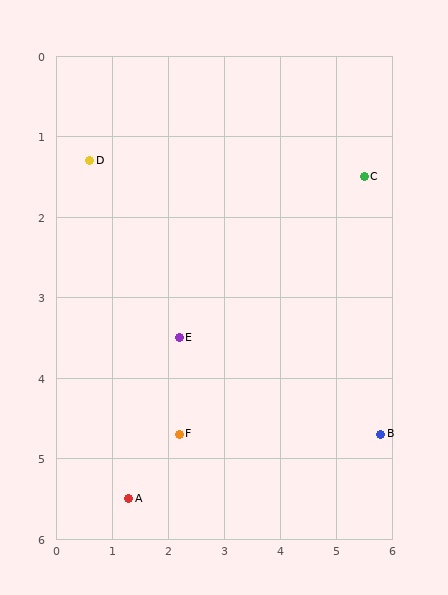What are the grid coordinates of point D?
Point D is at approximately (0.6, 1.3).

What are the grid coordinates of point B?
Point B is at approximately (5.8, 4.7).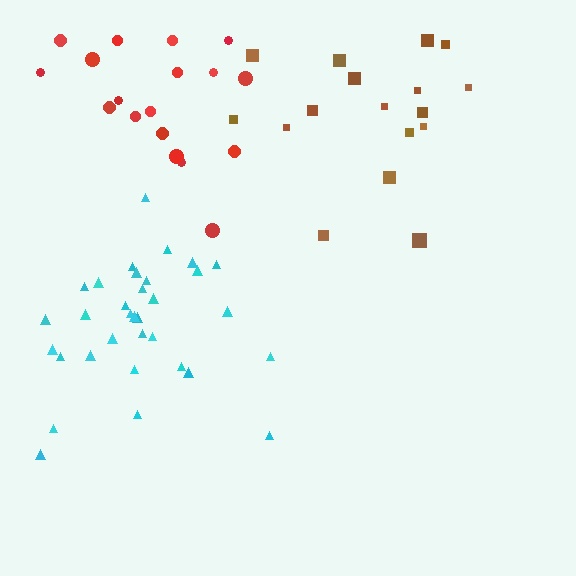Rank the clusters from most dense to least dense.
cyan, brown, red.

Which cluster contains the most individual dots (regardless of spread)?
Cyan (33).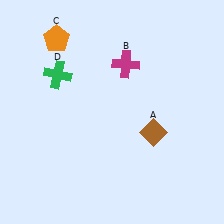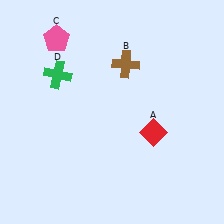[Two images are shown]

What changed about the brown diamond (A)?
In Image 1, A is brown. In Image 2, it changed to red.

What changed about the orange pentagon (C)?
In Image 1, C is orange. In Image 2, it changed to pink.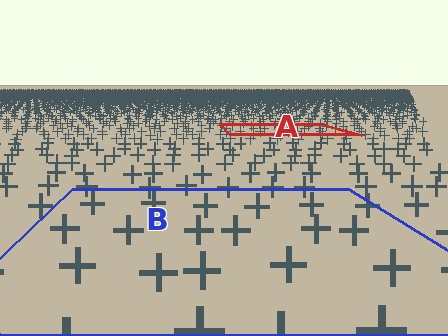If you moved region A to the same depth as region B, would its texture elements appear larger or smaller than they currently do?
They would appear larger. At a closer depth, the same texture elements are projected at a bigger on-screen size.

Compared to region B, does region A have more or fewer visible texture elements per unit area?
Region A has more texture elements per unit area — they are packed more densely because it is farther away.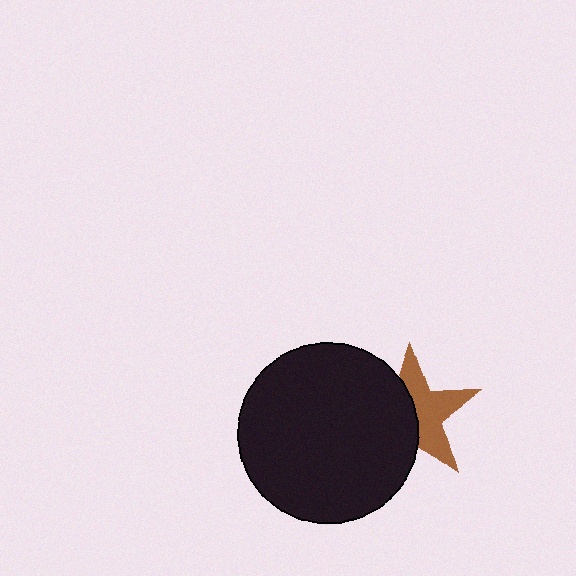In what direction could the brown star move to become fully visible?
The brown star could move right. That would shift it out from behind the black circle entirely.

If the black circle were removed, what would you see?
You would see the complete brown star.